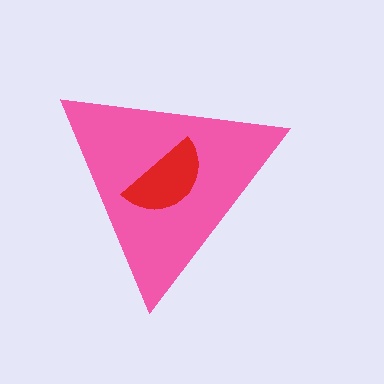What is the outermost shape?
The pink triangle.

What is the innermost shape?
The red semicircle.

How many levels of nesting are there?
2.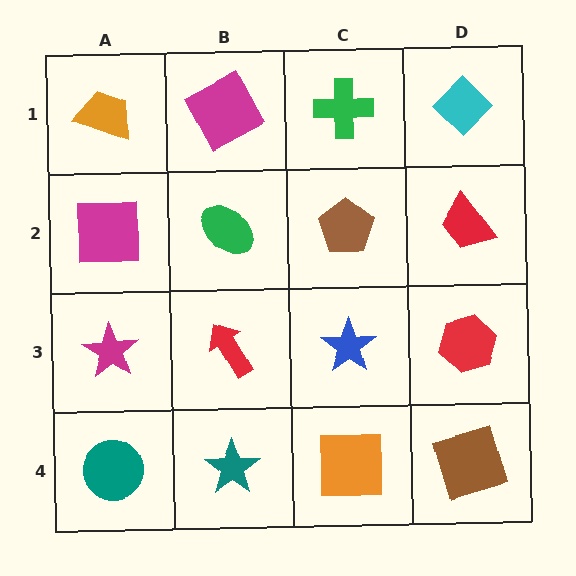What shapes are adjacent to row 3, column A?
A magenta square (row 2, column A), a teal circle (row 4, column A), a red arrow (row 3, column B).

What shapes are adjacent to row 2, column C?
A green cross (row 1, column C), a blue star (row 3, column C), a green ellipse (row 2, column B), a red trapezoid (row 2, column D).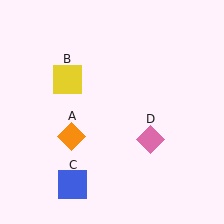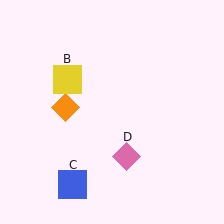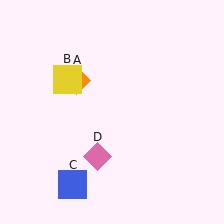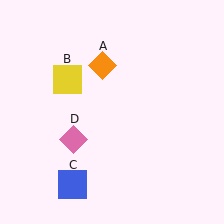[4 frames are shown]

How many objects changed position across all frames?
2 objects changed position: orange diamond (object A), pink diamond (object D).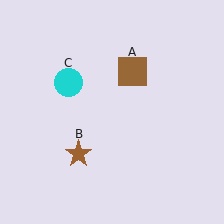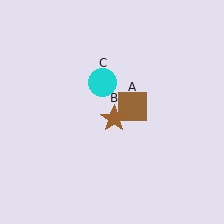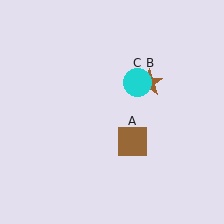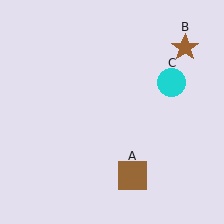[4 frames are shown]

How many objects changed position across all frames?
3 objects changed position: brown square (object A), brown star (object B), cyan circle (object C).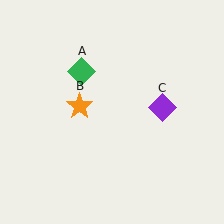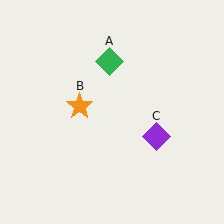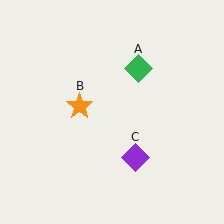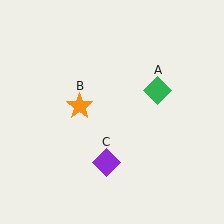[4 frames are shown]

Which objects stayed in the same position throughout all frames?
Orange star (object B) remained stationary.